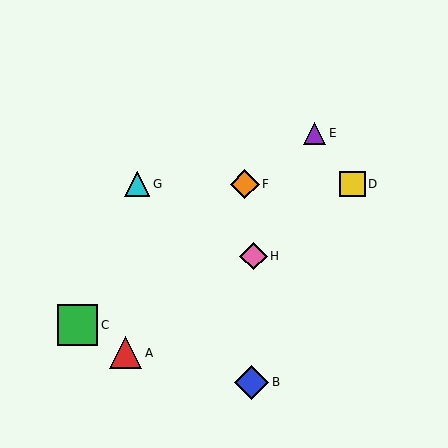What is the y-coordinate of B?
Object B is at y≈382.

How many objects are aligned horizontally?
3 objects (D, F, G) are aligned horizontally.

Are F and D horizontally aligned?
Yes, both are at y≈184.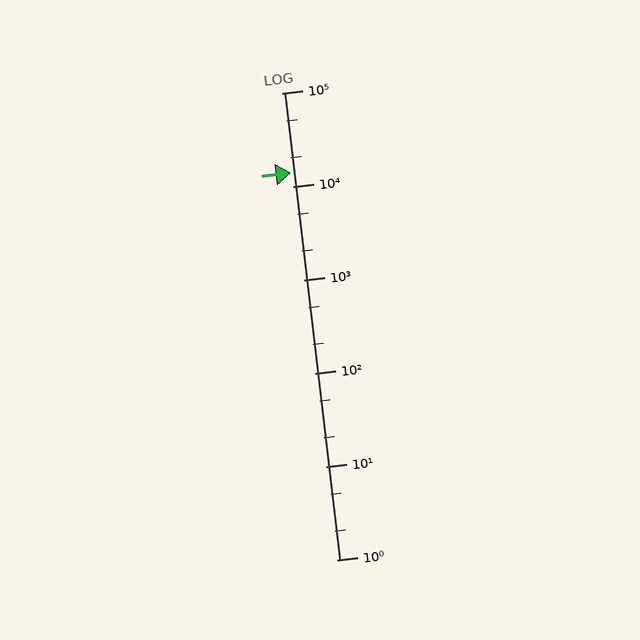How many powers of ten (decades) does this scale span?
The scale spans 5 decades, from 1 to 100000.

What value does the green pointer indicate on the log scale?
The pointer indicates approximately 14000.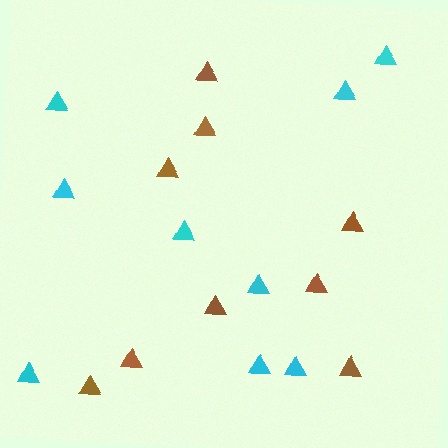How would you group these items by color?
There are 2 groups: one group of cyan triangles (9) and one group of brown triangles (9).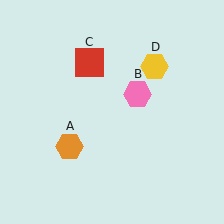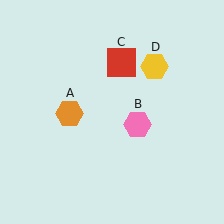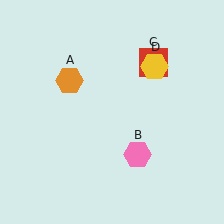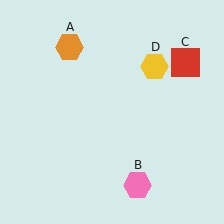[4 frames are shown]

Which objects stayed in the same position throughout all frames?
Yellow hexagon (object D) remained stationary.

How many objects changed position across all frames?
3 objects changed position: orange hexagon (object A), pink hexagon (object B), red square (object C).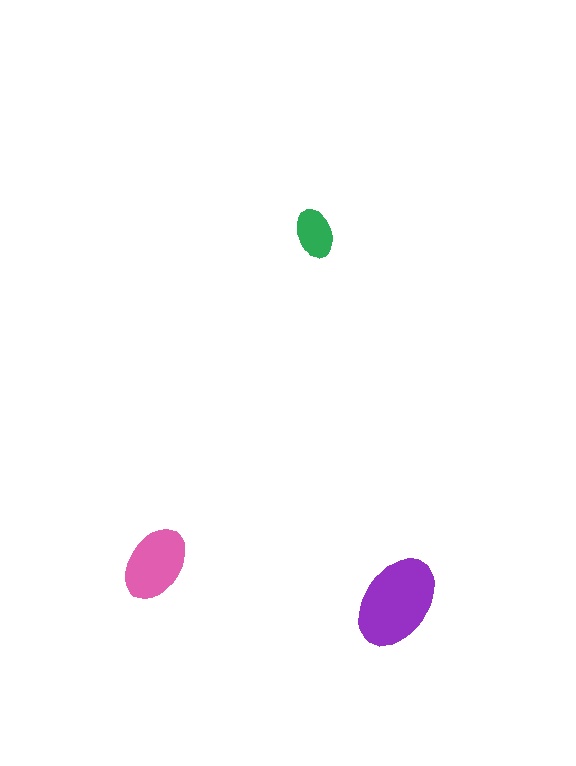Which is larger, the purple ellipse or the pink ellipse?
The purple one.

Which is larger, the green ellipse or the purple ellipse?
The purple one.